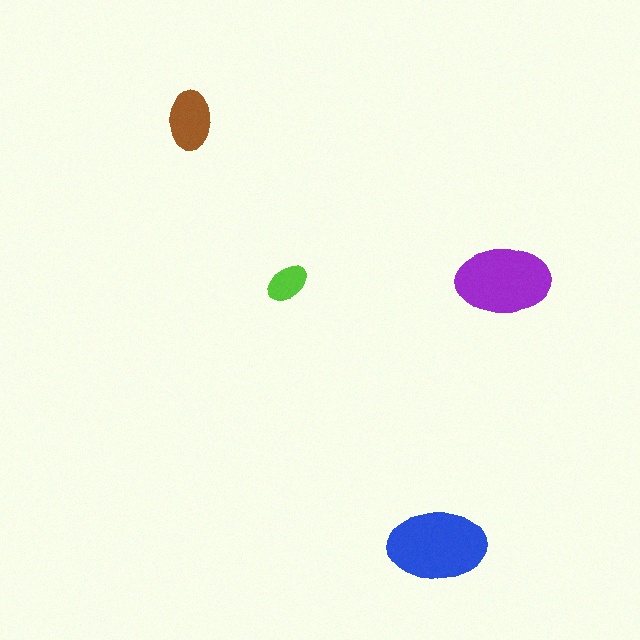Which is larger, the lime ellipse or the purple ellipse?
The purple one.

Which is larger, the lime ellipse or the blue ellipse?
The blue one.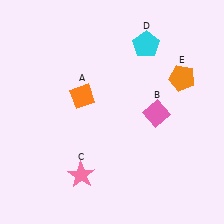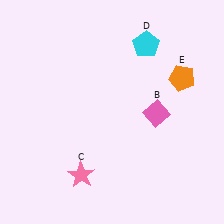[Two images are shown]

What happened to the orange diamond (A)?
The orange diamond (A) was removed in Image 2. It was in the top-left area of Image 1.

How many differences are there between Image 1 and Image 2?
There is 1 difference between the two images.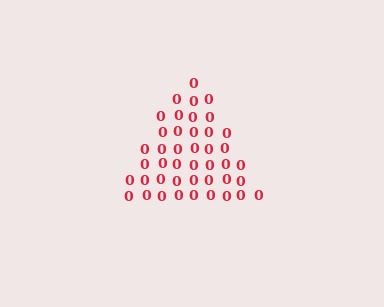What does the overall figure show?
The overall figure shows a triangle.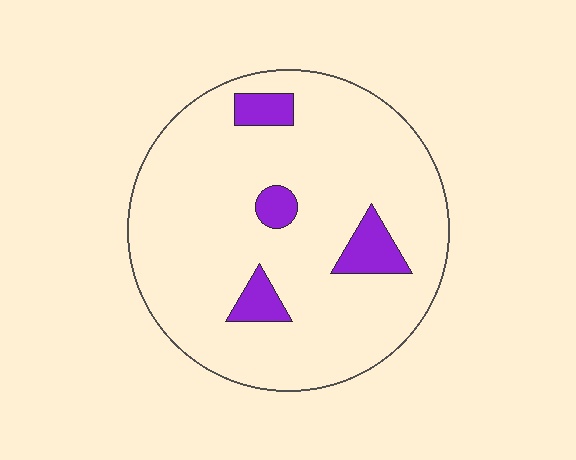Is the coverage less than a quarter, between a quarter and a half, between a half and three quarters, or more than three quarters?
Less than a quarter.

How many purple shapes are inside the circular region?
4.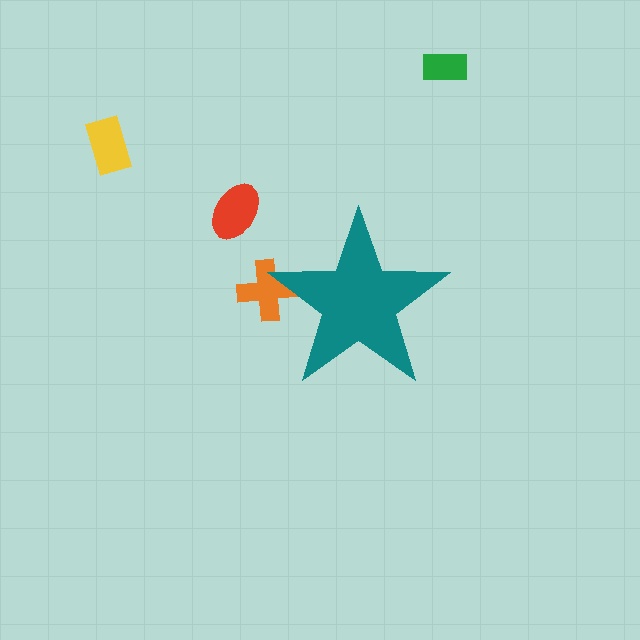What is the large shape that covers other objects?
A teal star.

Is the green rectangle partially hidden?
No, the green rectangle is fully visible.